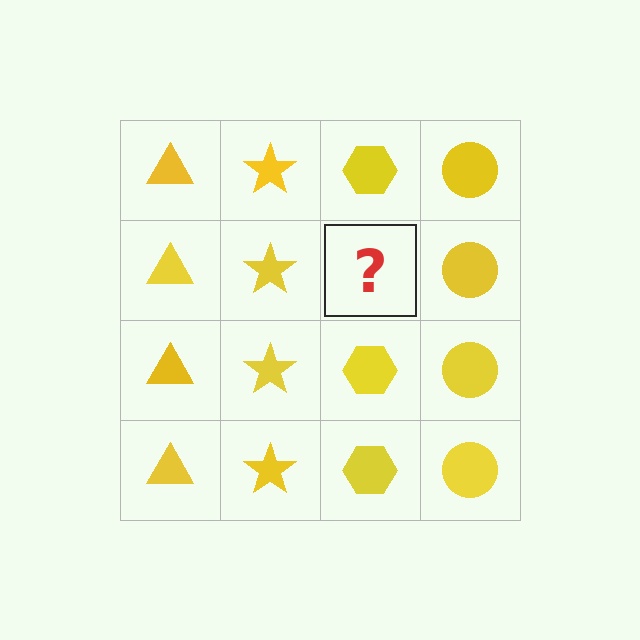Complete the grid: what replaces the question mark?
The question mark should be replaced with a yellow hexagon.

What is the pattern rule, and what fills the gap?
The rule is that each column has a consistent shape. The gap should be filled with a yellow hexagon.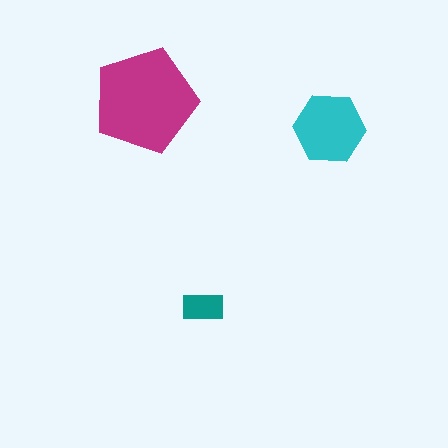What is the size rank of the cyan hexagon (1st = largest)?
2nd.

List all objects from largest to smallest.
The magenta pentagon, the cyan hexagon, the teal rectangle.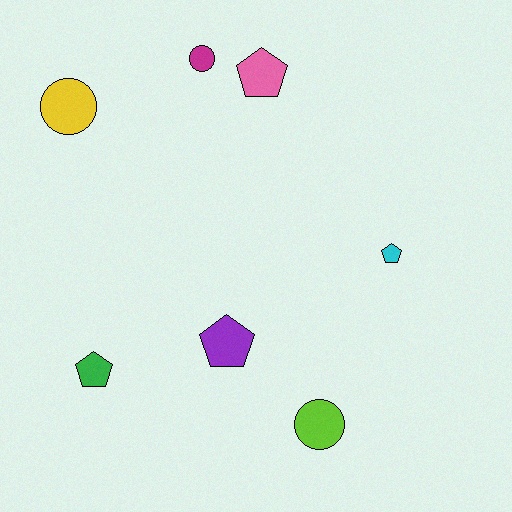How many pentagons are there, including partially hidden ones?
There are 4 pentagons.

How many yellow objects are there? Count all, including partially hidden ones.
There is 1 yellow object.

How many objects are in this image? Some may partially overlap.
There are 7 objects.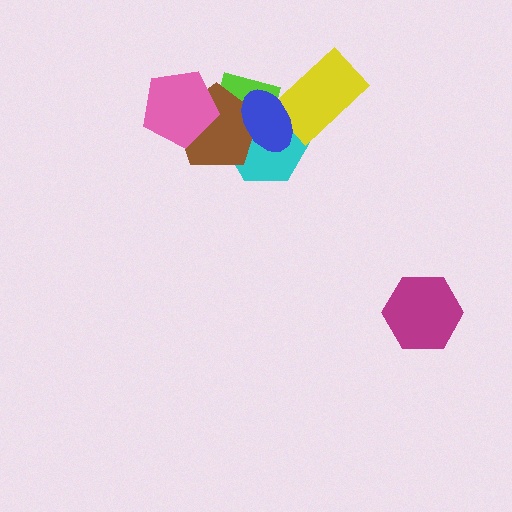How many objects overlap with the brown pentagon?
4 objects overlap with the brown pentagon.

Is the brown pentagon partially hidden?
Yes, it is partially covered by another shape.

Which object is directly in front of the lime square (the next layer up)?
The cyan hexagon is directly in front of the lime square.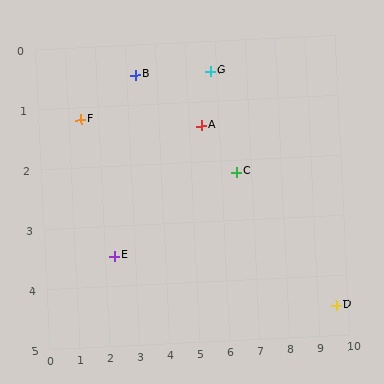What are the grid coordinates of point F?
Point F is at approximately (1.4, 1.2).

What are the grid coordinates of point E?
Point E is at approximately (2.3, 3.5).